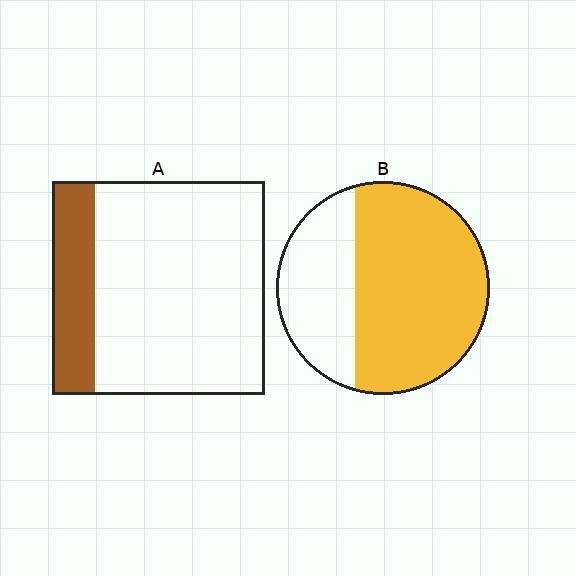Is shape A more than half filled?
No.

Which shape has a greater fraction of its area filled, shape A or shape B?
Shape B.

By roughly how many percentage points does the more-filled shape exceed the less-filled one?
By roughly 45 percentage points (B over A).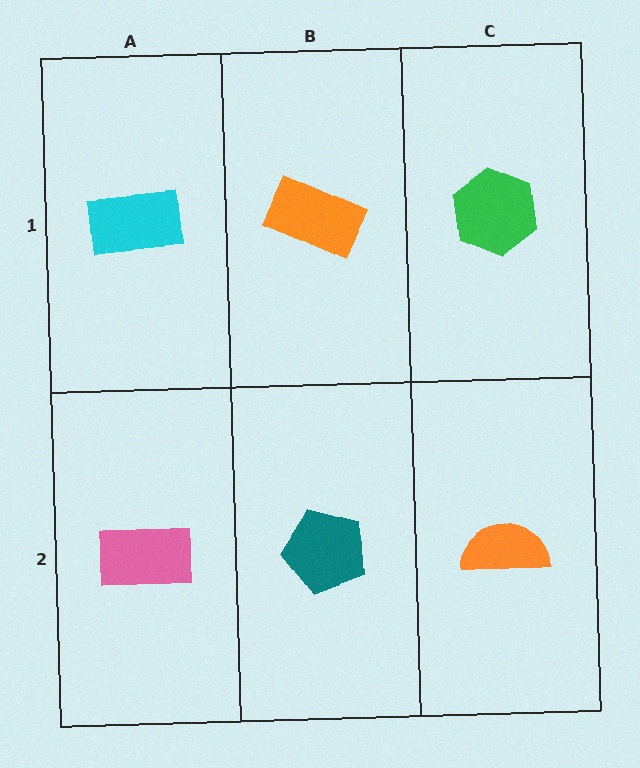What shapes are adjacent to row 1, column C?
An orange semicircle (row 2, column C), an orange rectangle (row 1, column B).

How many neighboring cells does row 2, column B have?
3.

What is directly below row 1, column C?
An orange semicircle.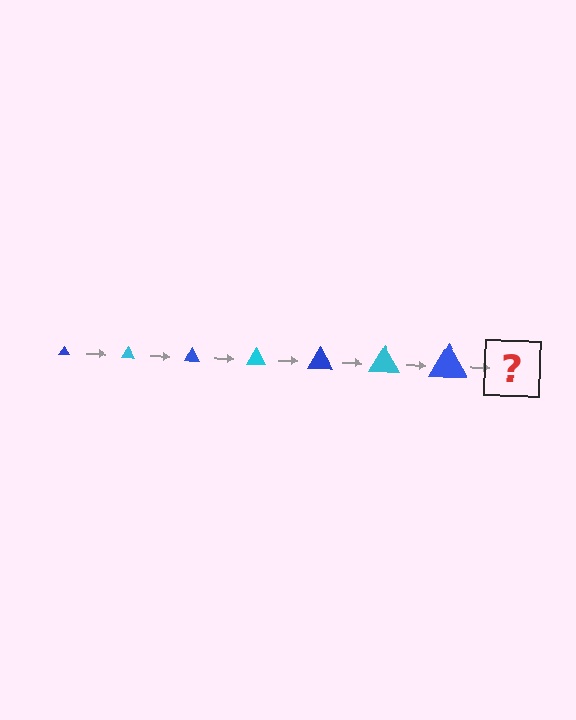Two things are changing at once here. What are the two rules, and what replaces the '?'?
The two rules are that the triangle grows larger each step and the color cycles through blue and cyan. The '?' should be a cyan triangle, larger than the previous one.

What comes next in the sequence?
The next element should be a cyan triangle, larger than the previous one.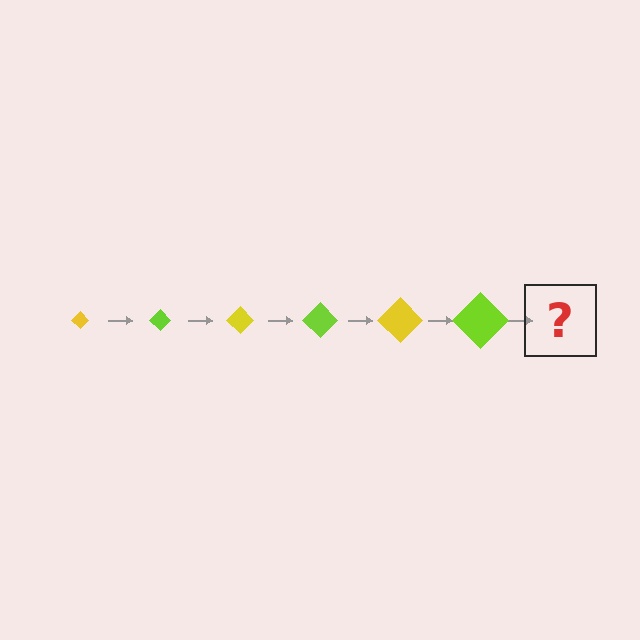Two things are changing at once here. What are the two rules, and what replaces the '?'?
The two rules are that the diamond grows larger each step and the color cycles through yellow and lime. The '?' should be a yellow diamond, larger than the previous one.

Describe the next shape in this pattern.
It should be a yellow diamond, larger than the previous one.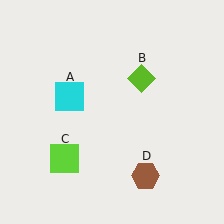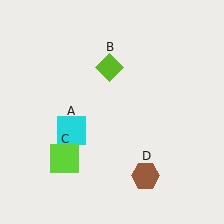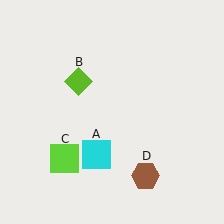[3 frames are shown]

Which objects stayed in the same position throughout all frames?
Lime square (object C) and brown hexagon (object D) remained stationary.